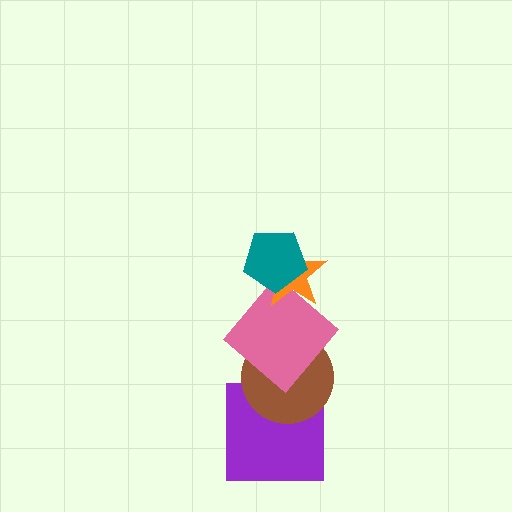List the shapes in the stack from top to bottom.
From top to bottom: the teal pentagon, the orange star, the pink diamond, the brown circle, the purple square.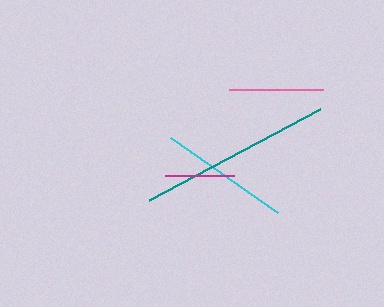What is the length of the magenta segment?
The magenta segment is approximately 69 pixels long.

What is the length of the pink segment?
The pink segment is approximately 94 pixels long.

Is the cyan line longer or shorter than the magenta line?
The cyan line is longer than the magenta line.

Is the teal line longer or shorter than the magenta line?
The teal line is longer than the magenta line.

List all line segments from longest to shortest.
From longest to shortest: teal, cyan, pink, magenta.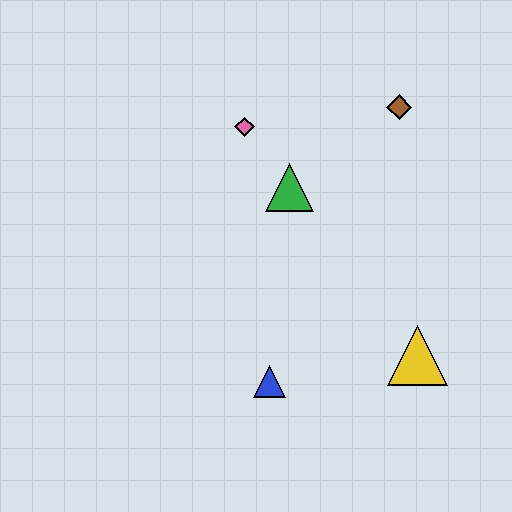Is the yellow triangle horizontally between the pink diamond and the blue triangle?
No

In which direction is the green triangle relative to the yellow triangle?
The green triangle is above the yellow triangle.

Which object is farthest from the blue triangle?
The brown diamond is farthest from the blue triangle.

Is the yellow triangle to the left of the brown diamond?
No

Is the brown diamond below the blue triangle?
No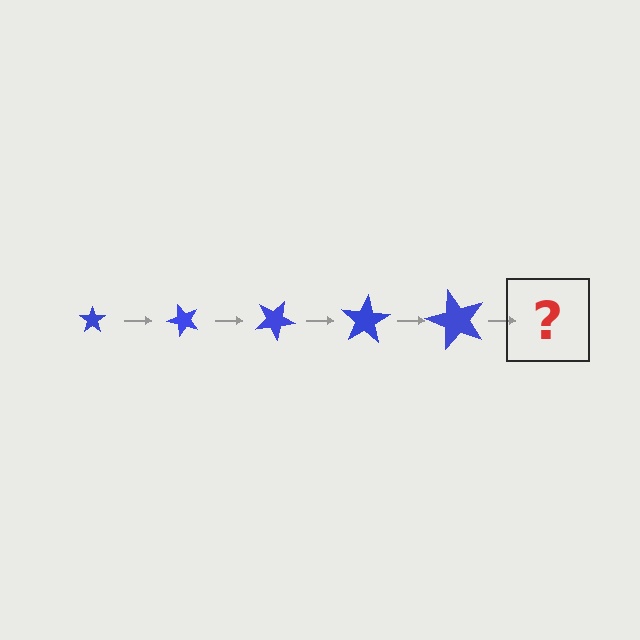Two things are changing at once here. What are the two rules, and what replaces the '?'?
The two rules are that the star grows larger each step and it rotates 50 degrees each step. The '?' should be a star, larger than the previous one and rotated 250 degrees from the start.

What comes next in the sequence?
The next element should be a star, larger than the previous one and rotated 250 degrees from the start.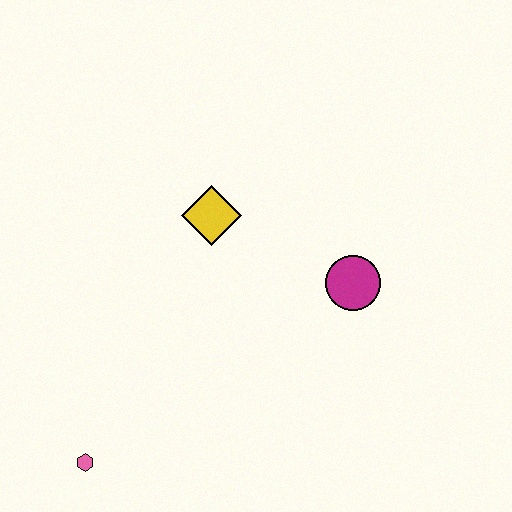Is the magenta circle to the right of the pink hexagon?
Yes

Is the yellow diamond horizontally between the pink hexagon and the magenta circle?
Yes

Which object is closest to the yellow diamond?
The magenta circle is closest to the yellow diamond.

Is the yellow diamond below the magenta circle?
No